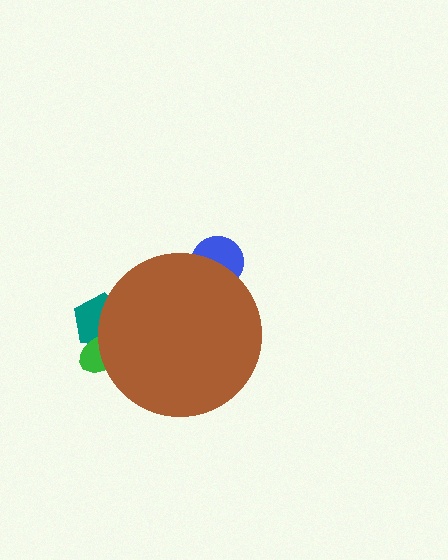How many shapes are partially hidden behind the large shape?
3 shapes are partially hidden.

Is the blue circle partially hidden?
Yes, the blue circle is partially hidden behind the brown circle.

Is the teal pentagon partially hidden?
Yes, the teal pentagon is partially hidden behind the brown circle.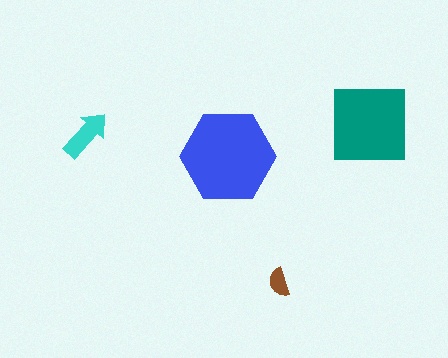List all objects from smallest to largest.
The brown semicircle, the cyan arrow, the teal square, the blue hexagon.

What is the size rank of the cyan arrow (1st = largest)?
3rd.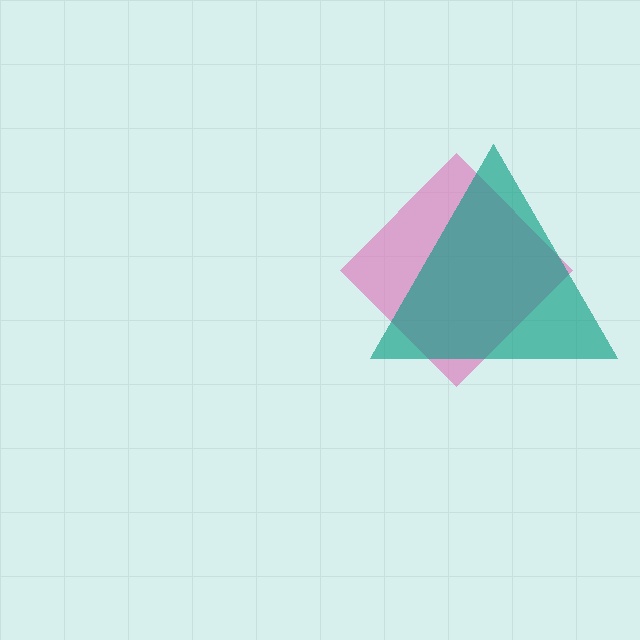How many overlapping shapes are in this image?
There are 2 overlapping shapes in the image.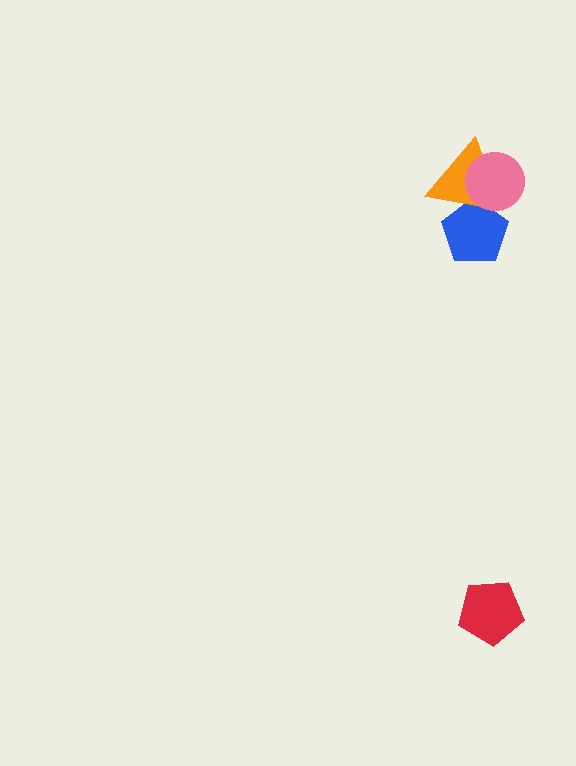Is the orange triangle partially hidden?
Yes, it is partially covered by another shape.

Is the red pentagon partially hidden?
No, no other shape covers it.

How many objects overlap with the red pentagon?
0 objects overlap with the red pentagon.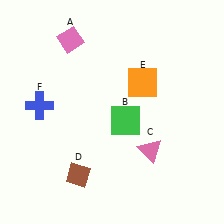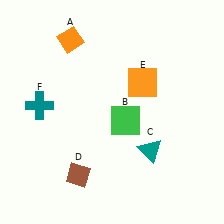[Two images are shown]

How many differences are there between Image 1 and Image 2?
There are 3 differences between the two images.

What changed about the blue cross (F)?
In Image 1, F is blue. In Image 2, it changed to teal.